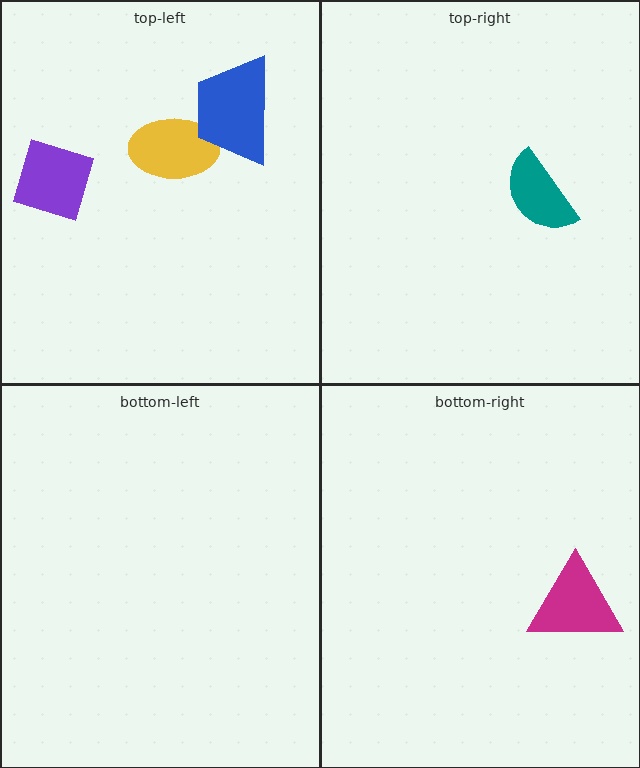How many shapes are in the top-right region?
1.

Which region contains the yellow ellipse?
The top-left region.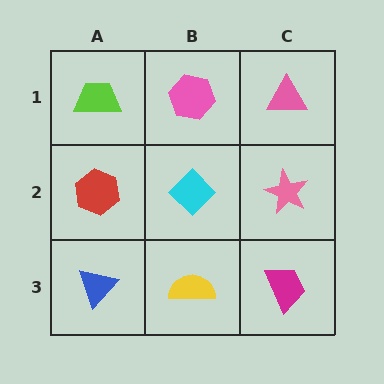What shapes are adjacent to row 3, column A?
A red hexagon (row 2, column A), a yellow semicircle (row 3, column B).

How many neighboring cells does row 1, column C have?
2.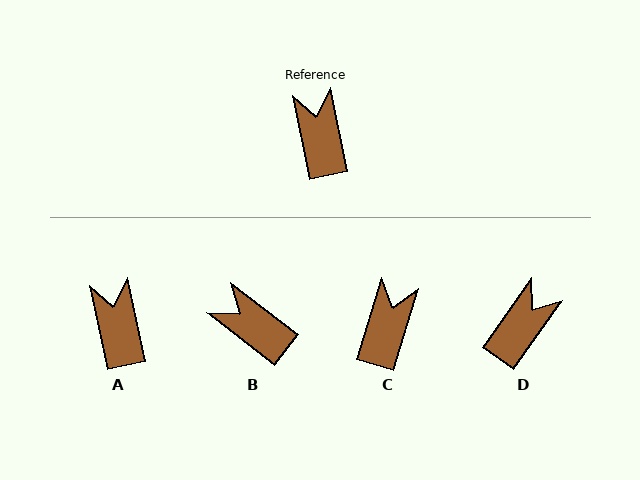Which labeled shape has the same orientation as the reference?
A.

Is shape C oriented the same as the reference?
No, it is off by about 28 degrees.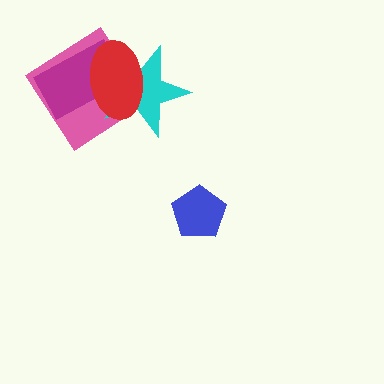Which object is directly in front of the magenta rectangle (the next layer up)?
The cyan star is directly in front of the magenta rectangle.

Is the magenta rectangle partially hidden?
Yes, it is partially covered by another shape.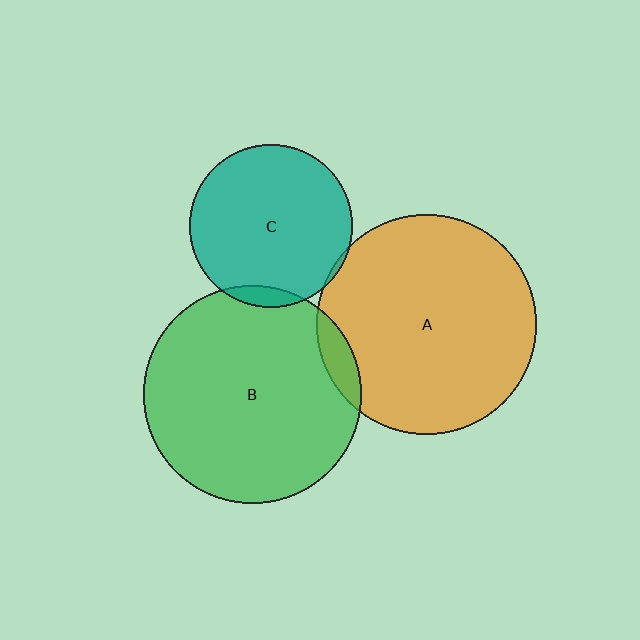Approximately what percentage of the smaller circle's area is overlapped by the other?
Approximately 5%.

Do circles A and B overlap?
Yes.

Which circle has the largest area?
Circle A (orange).